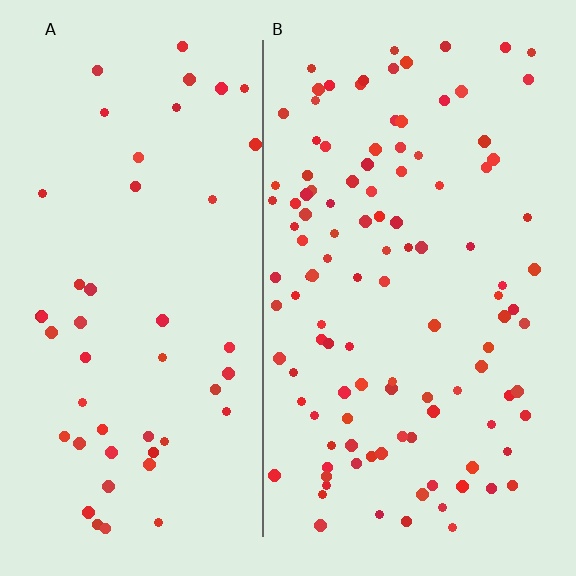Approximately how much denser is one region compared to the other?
Approximately 2.3× — region B over region A.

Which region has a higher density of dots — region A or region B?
B (the right).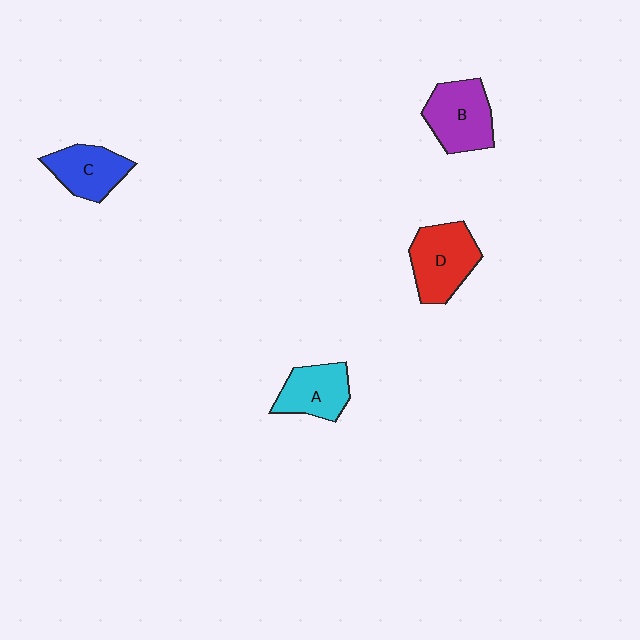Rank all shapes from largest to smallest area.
From largest to smallest: D (red), B (purple), C (blue), A (cyan).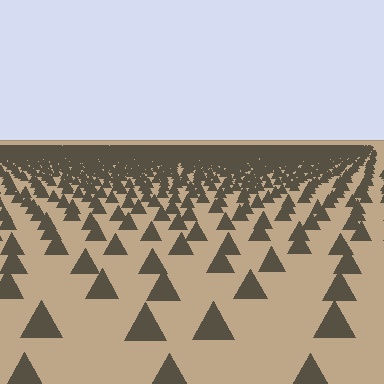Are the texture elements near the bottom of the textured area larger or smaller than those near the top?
Larger. Near the bottom, elements are closer to the viewer and appear at a bigger on-screen size.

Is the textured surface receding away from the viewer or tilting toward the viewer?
The surface is receding away from the viewer. Texture elements get smaller and denser toward the top.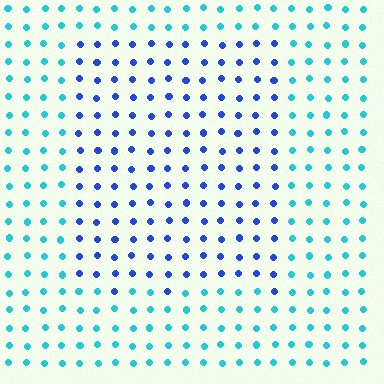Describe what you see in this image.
The image is filled with small cyan elements in a uniform arrangement. A rectangle-shaped region is visible where the elements are tinted to a slightly different hue, forming a subtle color boundary.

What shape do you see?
I see a rectangle.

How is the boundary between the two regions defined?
The boundary is defined purely by a slight shift in hue (about 46 degrees). Spacing, size, and orientation are identical on both sides.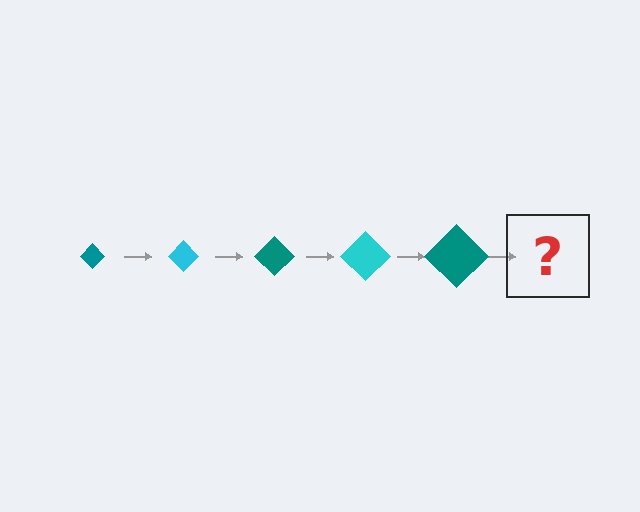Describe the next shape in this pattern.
It should be a cyan diamond, larger than the previous one.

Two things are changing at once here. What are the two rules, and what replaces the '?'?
The two rules are that the diamond grows larger each step and the color cycles through teal and cyan. The '?' should be a cyan diamond, larger than the previous one.